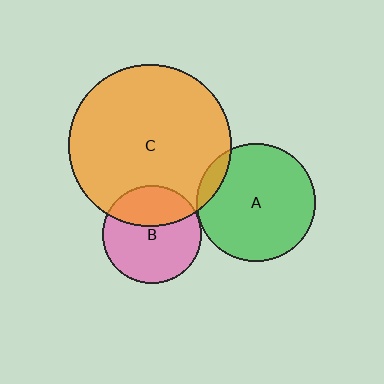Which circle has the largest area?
Circle C (orange).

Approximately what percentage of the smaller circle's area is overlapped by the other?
Approximately 35%.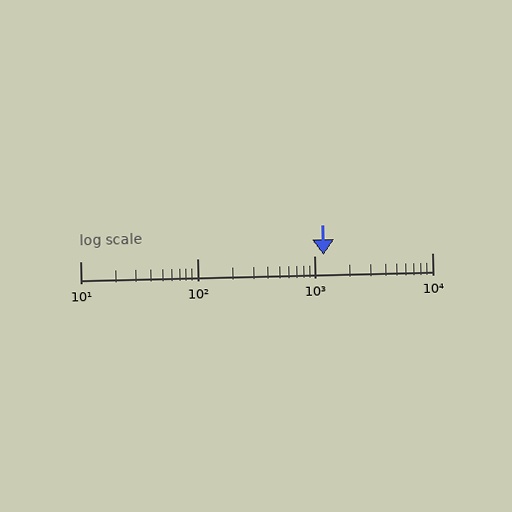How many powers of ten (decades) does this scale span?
The scale spans 3 decades, from 10 to 10000.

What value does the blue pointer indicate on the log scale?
The pointer indicates approximately 1200.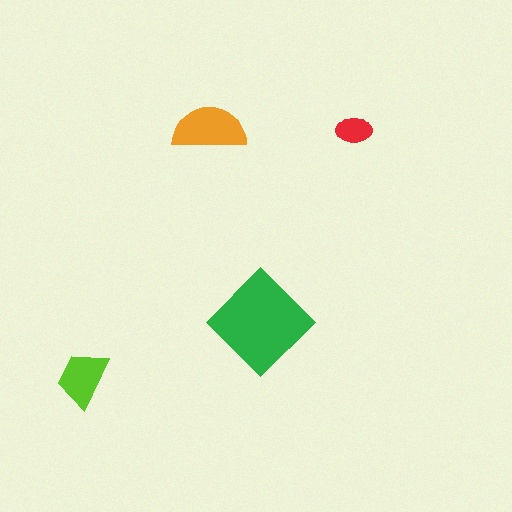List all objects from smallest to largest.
The red ellipse, the lime trapezoid, the orange semicircle, the green diamond.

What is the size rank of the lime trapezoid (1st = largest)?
3rd.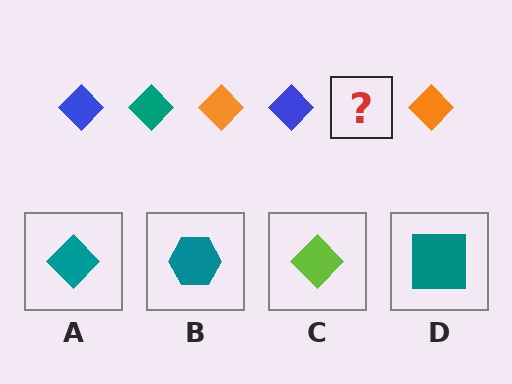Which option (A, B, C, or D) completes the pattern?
A.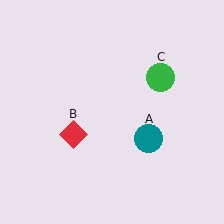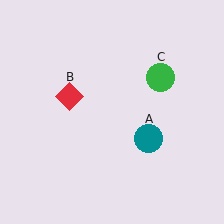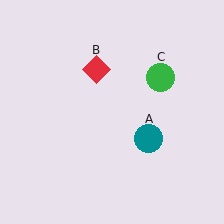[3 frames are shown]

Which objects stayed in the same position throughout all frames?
Teal circle (object A) and green circle (object C) remained stationary.